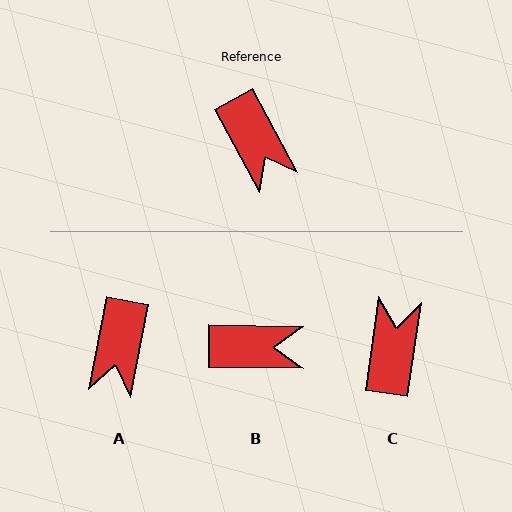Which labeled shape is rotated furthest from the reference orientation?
C, about 143 degrees away.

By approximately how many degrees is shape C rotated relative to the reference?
Approximately 143 degrees counter-clockwise.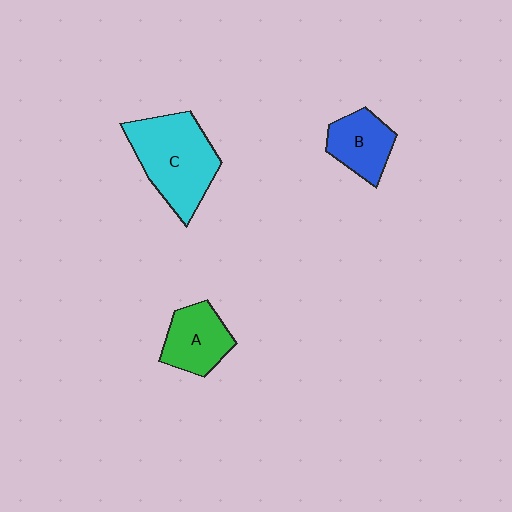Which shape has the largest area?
Shape C (cyan).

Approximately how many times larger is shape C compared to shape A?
Approximately 1.7 times.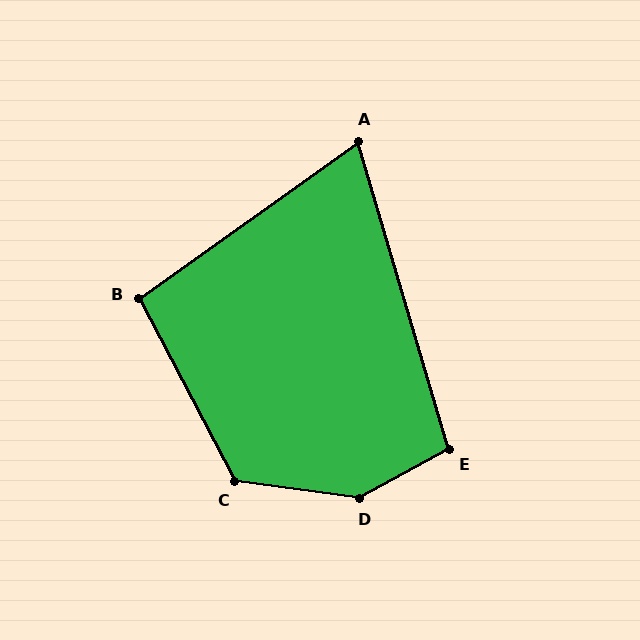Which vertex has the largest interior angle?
D, at approximately 144 degrees.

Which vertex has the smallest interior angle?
A, at approximately 71 degrees.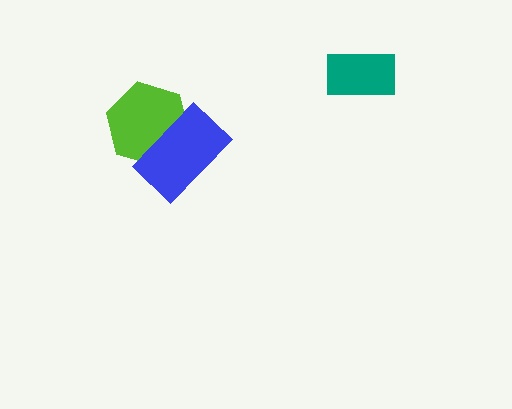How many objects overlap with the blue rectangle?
1 object overlaps with the blue rectangle.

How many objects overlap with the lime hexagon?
1 object overlaps with the lime hexagon.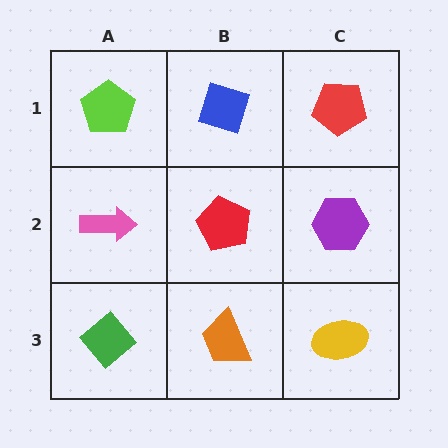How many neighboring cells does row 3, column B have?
3.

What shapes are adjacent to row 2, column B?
A blue diamond (row 1, column B), an orange trapezoid (row 3, column B), a pink arrow (row 2, column A), a purple hexagon (row 2, column C).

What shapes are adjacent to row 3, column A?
A pink arrow (row 2, column A), an orange trapezoid (row 3, column B).